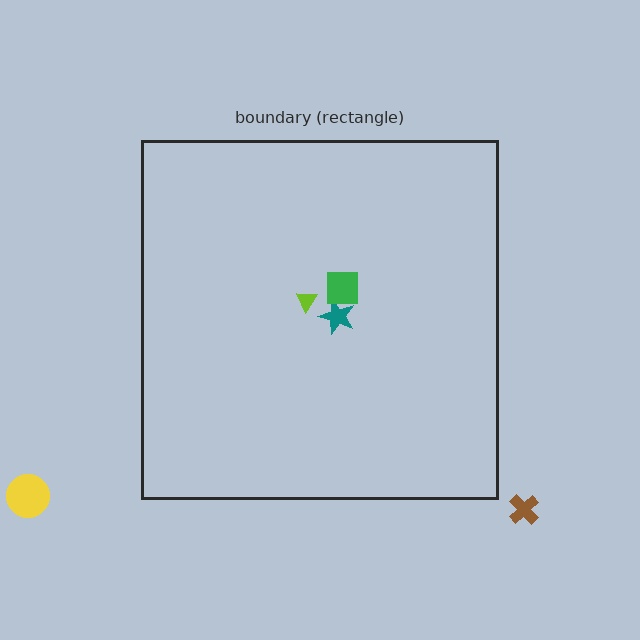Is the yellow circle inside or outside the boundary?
Outside.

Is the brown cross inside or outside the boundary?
Outside.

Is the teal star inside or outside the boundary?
Inside.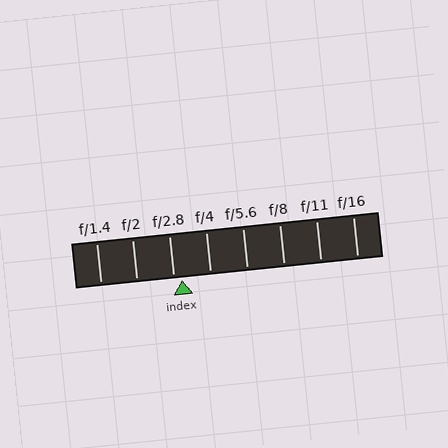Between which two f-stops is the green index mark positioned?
The index mark is between f/2.8 and f/4.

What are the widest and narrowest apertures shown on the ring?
The widest aperture shown is f/1.4 and the narrowest is f/16.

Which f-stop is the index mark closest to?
The index mark is closest to f/2.8.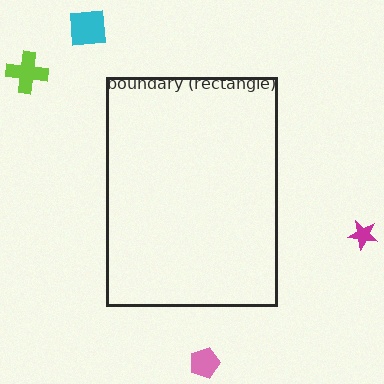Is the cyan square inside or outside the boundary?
Outside.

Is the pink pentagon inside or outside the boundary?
Outside.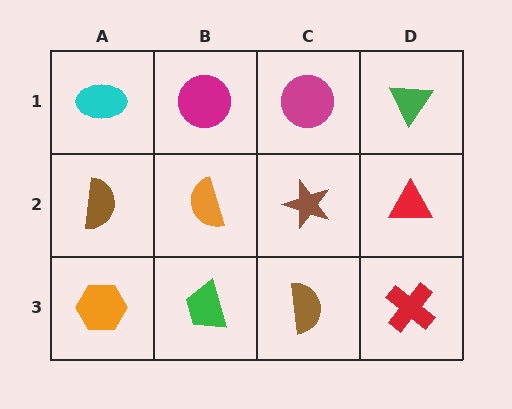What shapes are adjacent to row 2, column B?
A magenta circle (row 1, column B), a green trapezoid (row 3, column B), a brown semicircle (row 2, column A), a brown star (row 2, column C).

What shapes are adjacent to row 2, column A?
A cyan ellipse (row 1, column A), an orange hexagon (row 3, column A), an orange semicircle (row 2, column B).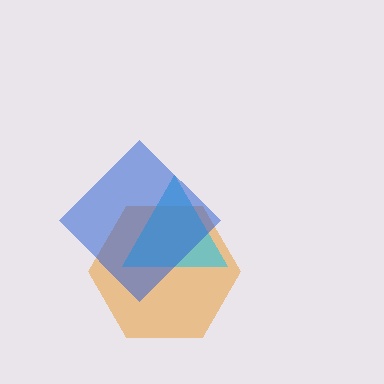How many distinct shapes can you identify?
There are 3 distinct shapes: an orange hexagon, a cyan triangle, a blue diamond.